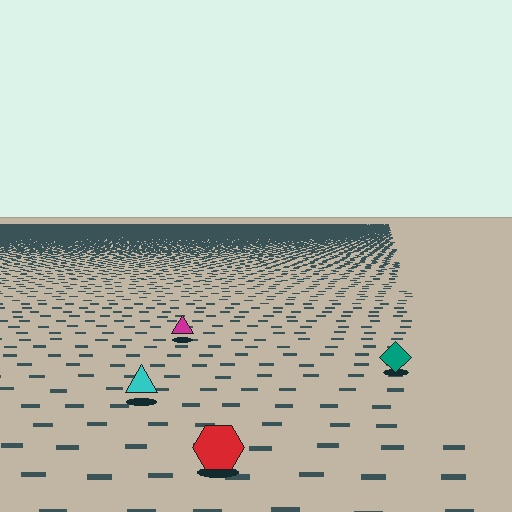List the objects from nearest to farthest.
From nearest to farthest: the red hexagon, the cyan triangle, the teal diamond, the magenta triangle.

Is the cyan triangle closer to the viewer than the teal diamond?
Yes. The cyan triangle is closer — you can tell from the texture gradient: the ground texture is coarser near it.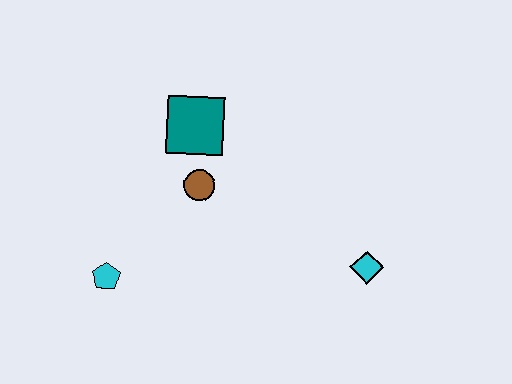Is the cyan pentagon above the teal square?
No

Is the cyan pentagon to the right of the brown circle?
No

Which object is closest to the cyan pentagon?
The brown circle is closest to the cyan pentagon.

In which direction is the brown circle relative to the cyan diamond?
The brown circle is to the left of the cyan diamond.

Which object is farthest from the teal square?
The cyan diamond is farthest from the teal square.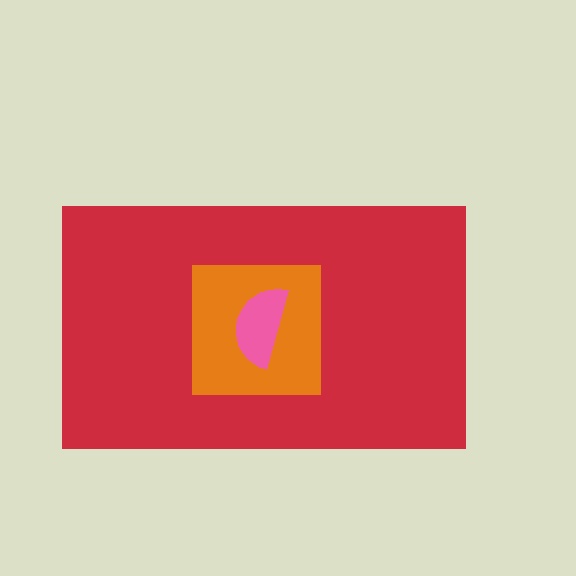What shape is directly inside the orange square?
The pink semicircle.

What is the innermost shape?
The pink semicircle.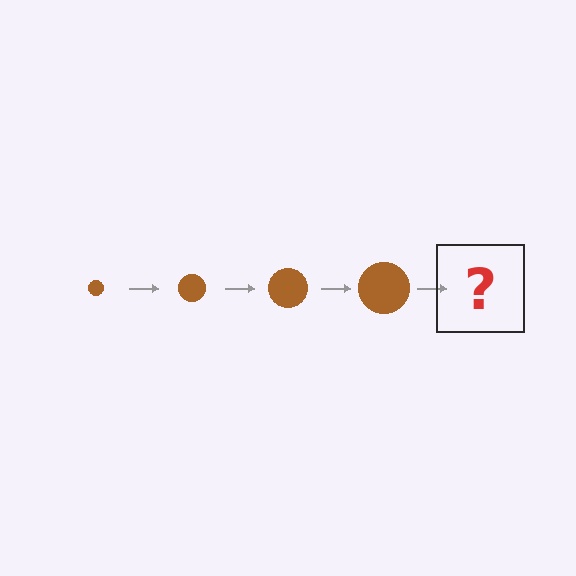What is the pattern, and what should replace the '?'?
The pattern is that the circle gets progressively larger each step. The '?' should be a brown circle, larger than the previous one.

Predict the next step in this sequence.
The next step is a brown circle, larger than the previous one.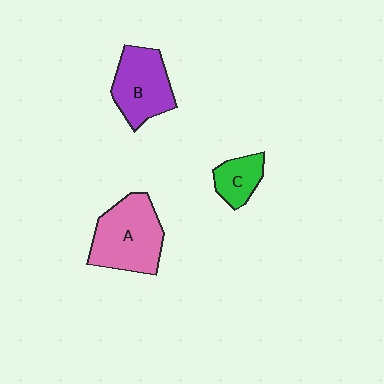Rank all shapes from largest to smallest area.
From largest to smallest: A (pink), B (purple), C (green).